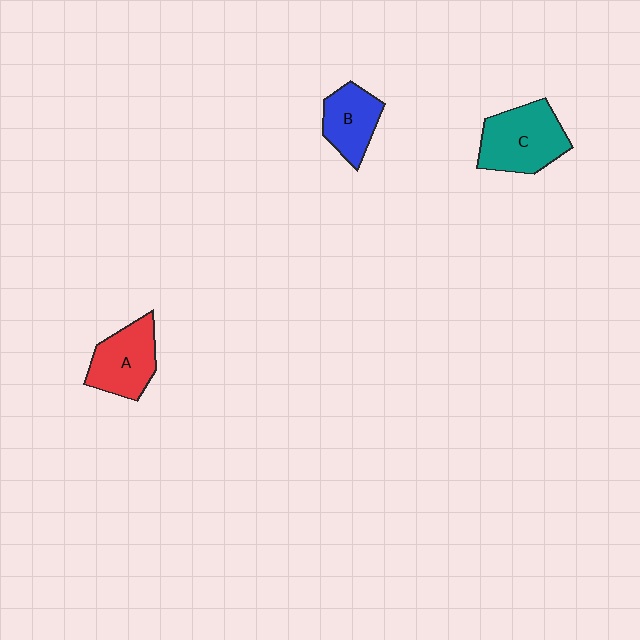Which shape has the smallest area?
Shape B (blue).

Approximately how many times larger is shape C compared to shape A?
Approximately 1.2 times.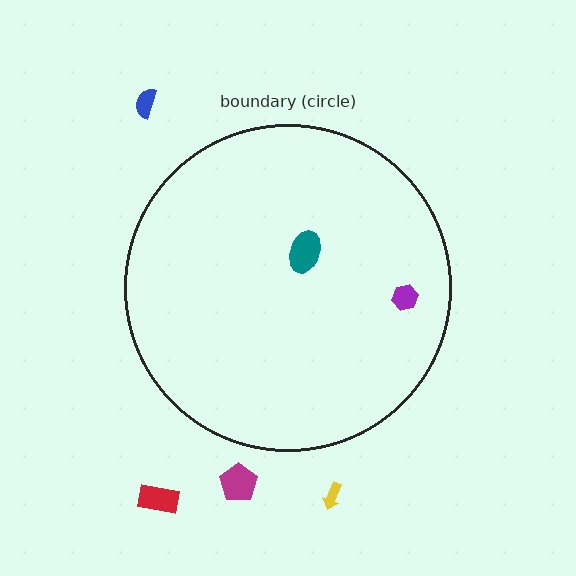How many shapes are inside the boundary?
2 inside, 4 outside.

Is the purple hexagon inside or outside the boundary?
Inside.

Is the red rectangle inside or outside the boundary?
Outside.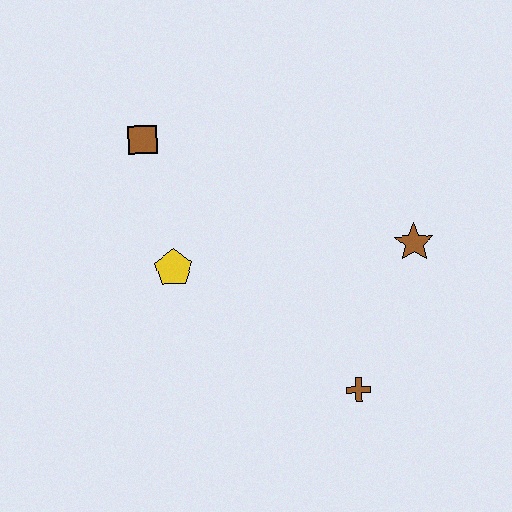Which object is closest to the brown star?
The brown cross is closest to the brown star.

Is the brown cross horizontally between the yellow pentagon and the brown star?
Yes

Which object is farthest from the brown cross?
The brown square is farthest from the brown cross.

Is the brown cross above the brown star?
No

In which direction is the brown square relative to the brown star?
The brown square is to the left of the brown star.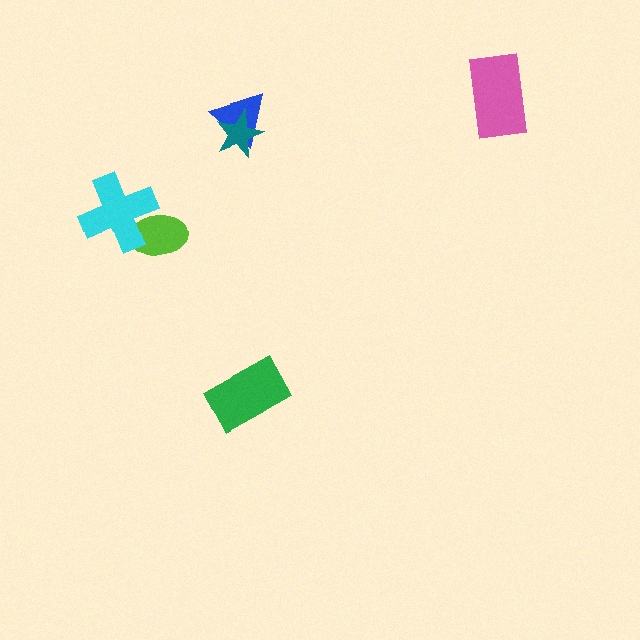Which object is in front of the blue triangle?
The teal star is in front of the blue triangle.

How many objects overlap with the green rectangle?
0 objects overlap with the green rectangle.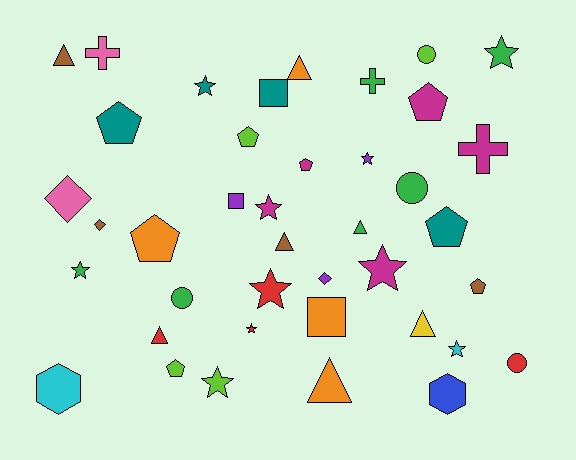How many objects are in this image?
There are 40 objects.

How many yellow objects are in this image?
There is 1 yellow object.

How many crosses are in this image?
There are 3 crosses.